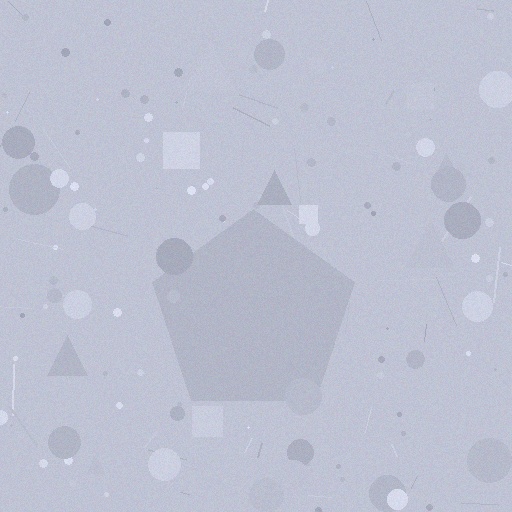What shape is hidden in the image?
A pentagon is hidden in the image.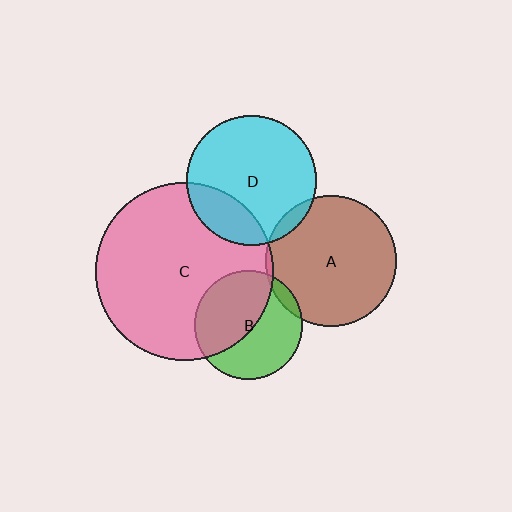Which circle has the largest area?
Circle C (pink).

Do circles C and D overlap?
Yes.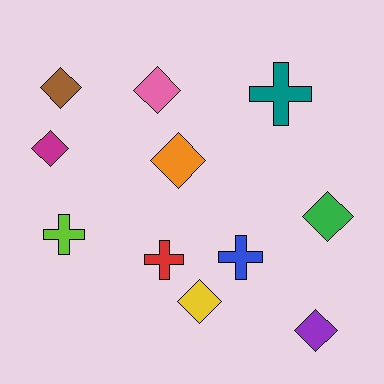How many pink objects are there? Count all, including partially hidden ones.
There is 1 pink object.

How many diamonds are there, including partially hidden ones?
There are 7 diamonds.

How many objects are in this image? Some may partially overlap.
There are 11 objects.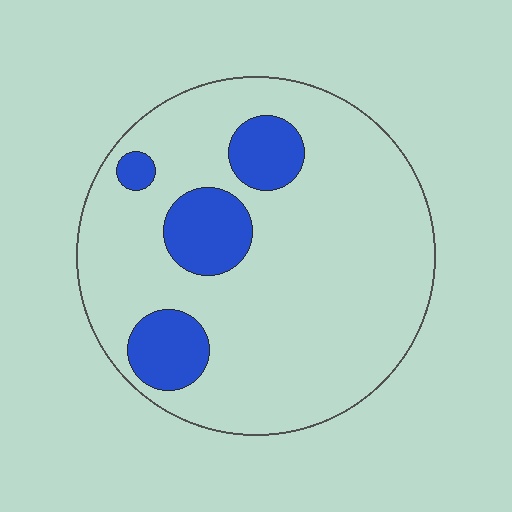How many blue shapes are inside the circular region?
4.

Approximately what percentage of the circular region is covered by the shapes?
Approximately 15%.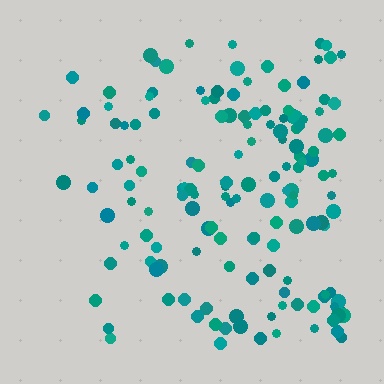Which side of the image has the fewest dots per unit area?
The left.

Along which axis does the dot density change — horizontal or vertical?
Horizontal.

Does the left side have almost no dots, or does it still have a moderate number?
Still a moderate number, just noticeably fewer than the right.